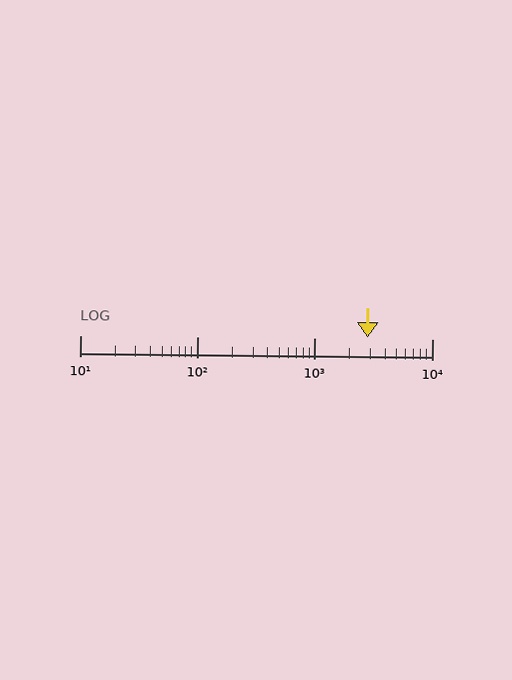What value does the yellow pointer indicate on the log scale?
The pointer indicates approximately 2800.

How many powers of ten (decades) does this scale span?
The scale spans 3 decades, from 10 to 10000.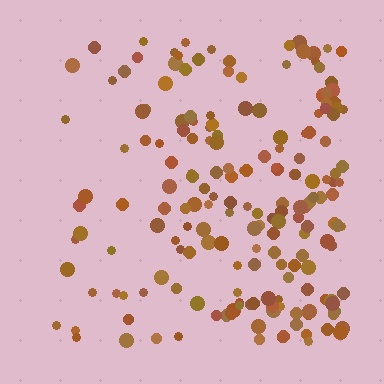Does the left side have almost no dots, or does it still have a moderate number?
Still a moderate number, just noticeably fewer than the right.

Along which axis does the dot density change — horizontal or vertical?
Horizontal.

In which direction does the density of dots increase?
From left to right, with the right side densest.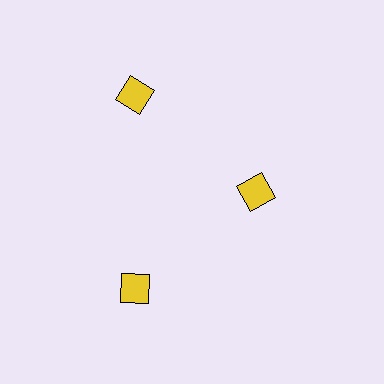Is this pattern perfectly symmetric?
No. The 3 yellow diamonds are arranged in a ring, but one element near the 3 o'clock position is pulled inward toward the center, breaking the 3-fold rotational symmetry.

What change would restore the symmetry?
The symmetry would be restored by moving it outward, back onto the ring so that all 3 diamonds sit at equal angles and equal distance from the center.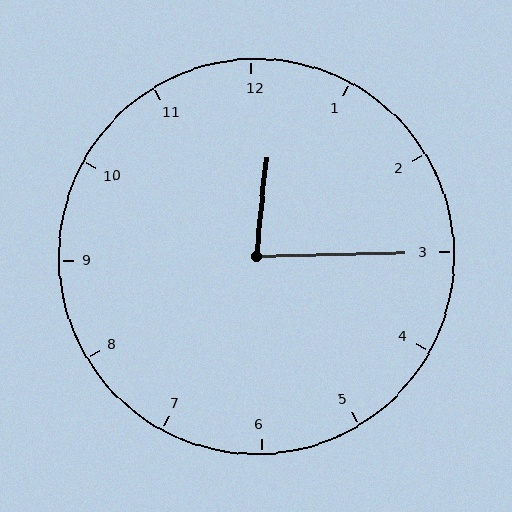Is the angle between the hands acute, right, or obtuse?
It is acute.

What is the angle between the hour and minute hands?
Approximately 82 degrees.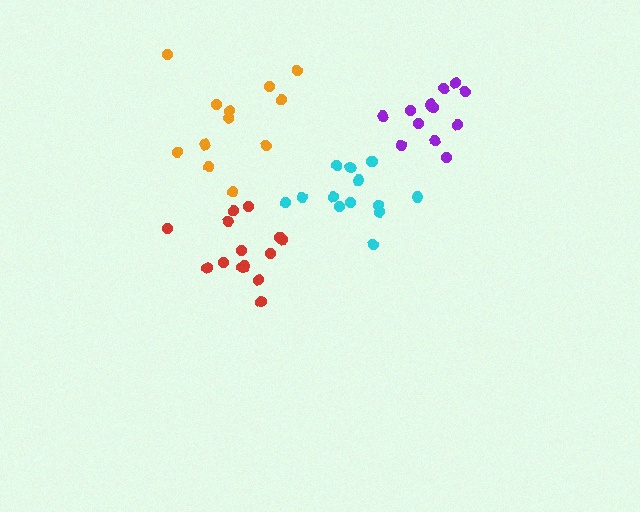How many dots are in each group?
Group 1: 14 dots, Group 2: 14 dots, Group 3: 12 dots, Group 4: 12 dots (52 total).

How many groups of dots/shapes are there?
There are 4 groups.